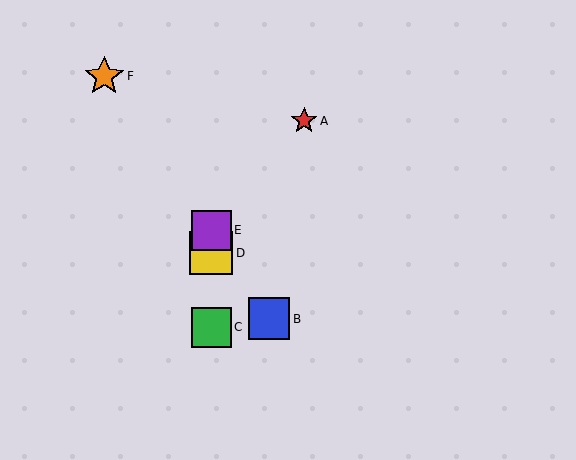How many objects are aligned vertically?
3 objects (C, D, E) are aligned vertically.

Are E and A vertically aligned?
No, E is at x≈211 and A is at x≈304.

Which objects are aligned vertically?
Objects C, D, E are aligned vertically.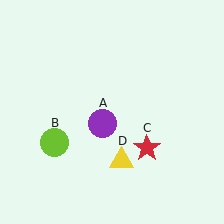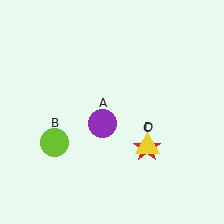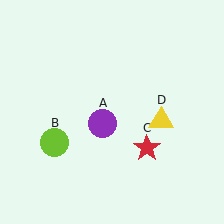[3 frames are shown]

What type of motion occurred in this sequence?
The yellow triangle (object D) rotated counterclockwise around the center of the scene.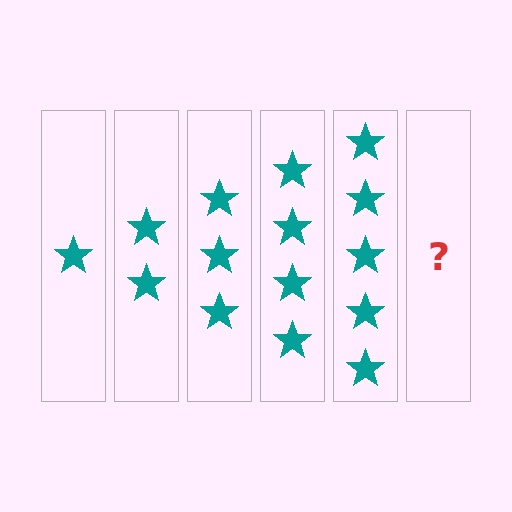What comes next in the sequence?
The next element should be 6 stars.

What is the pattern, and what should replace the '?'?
The pattern is that each step adds one more star. The '?' should be 6 stars.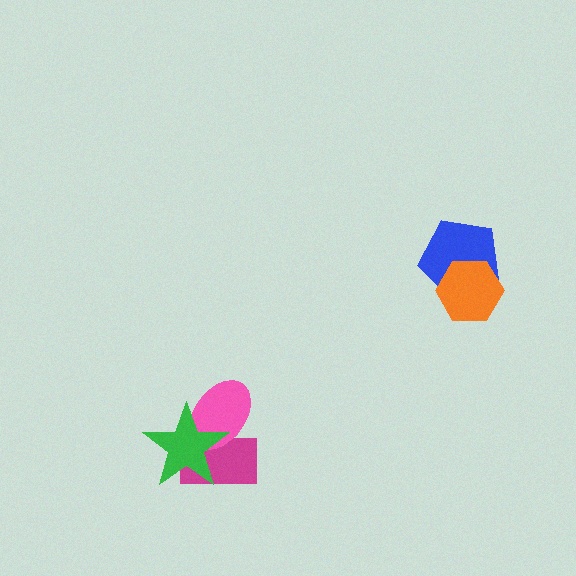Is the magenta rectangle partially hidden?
Yes, it is partially covered by another shape.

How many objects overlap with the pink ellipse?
2 objects overlap with the pink ellipse.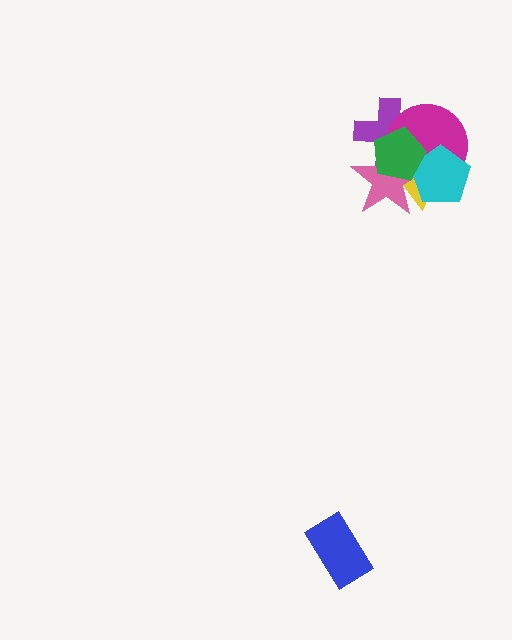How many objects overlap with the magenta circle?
5 objects overlap with the magenta circle.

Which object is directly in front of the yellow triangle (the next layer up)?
The pink star is directly in front of the yellow triangle.